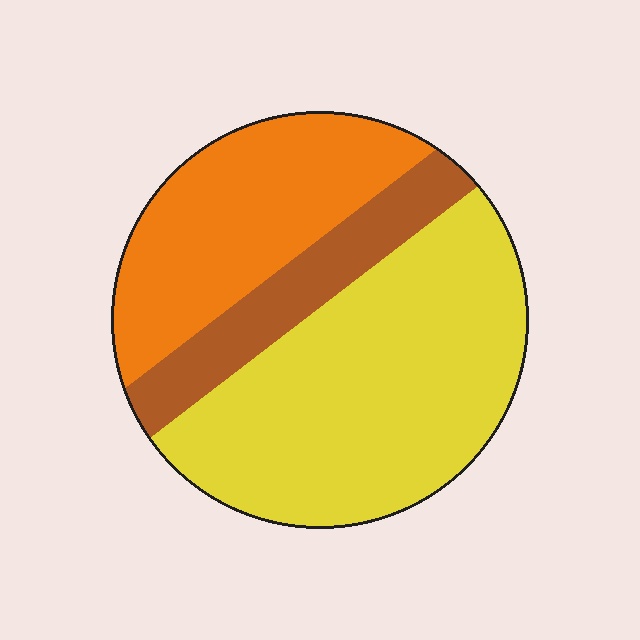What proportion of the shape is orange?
Orange covers roughly 30% of the shape.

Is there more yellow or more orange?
Yellow.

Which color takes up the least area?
Brown, at roughly 15%.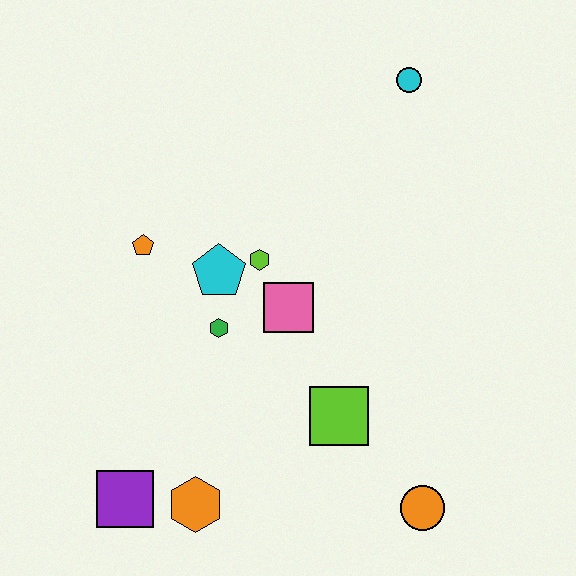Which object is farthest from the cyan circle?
The purple square is farthest from the cyan circle.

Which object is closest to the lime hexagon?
The cyan pentagon is closest to the lime hexagon.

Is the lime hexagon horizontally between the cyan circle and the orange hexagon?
Yes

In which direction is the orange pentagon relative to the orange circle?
The orange pentagon is to the left of the orange circle.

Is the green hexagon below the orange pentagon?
Yes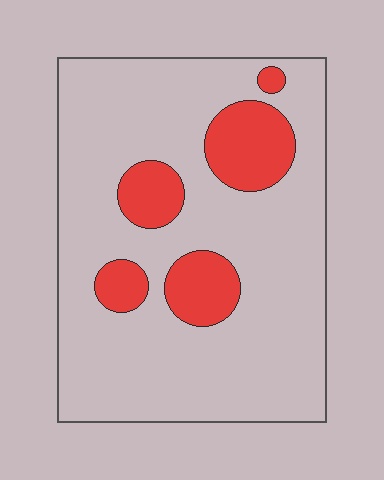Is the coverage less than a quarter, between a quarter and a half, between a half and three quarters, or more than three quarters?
Less than a quarter.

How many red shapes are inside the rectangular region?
5.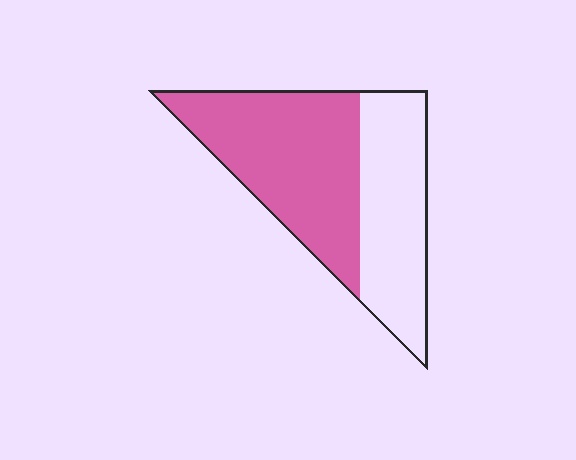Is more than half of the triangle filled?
Yes.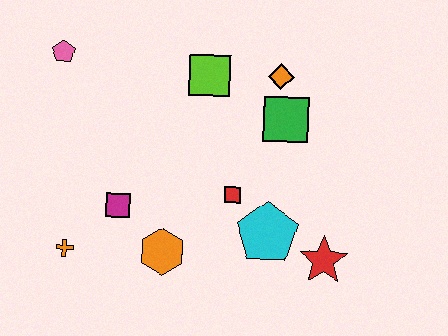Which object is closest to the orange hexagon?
The magenta square is closest to the orange hexagon.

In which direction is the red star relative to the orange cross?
The red star is to the right of the orange cross.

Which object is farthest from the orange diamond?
The orange cross is farthest from the orange diamond.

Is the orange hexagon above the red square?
No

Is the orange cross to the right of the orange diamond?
No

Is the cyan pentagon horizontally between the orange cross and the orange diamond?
Yes